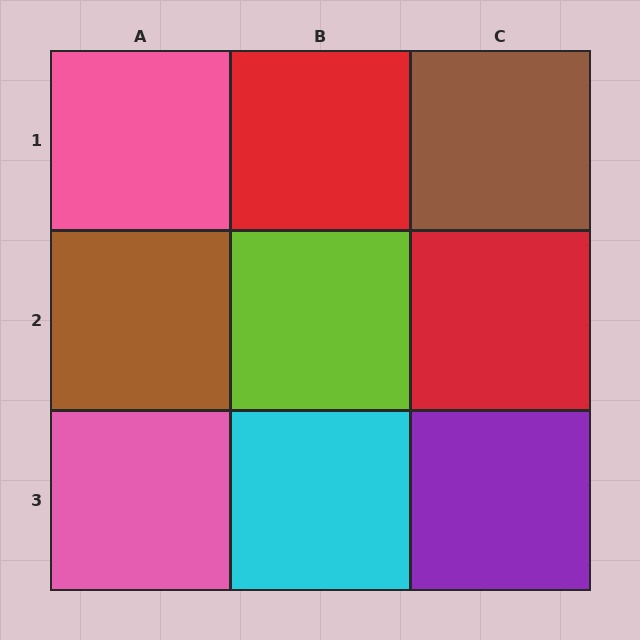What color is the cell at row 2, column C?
Red.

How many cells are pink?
2 cells are pink.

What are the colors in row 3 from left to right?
Pink, cyan, purple.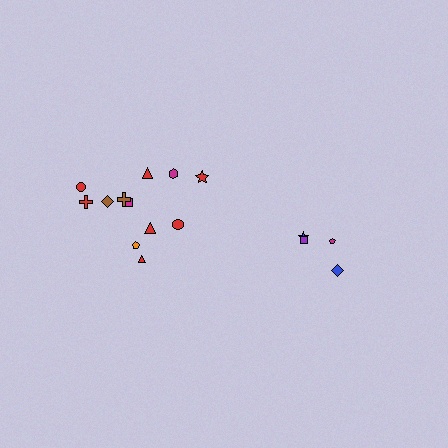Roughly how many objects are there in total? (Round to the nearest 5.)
Roughly 15 objects in total.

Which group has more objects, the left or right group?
The left group.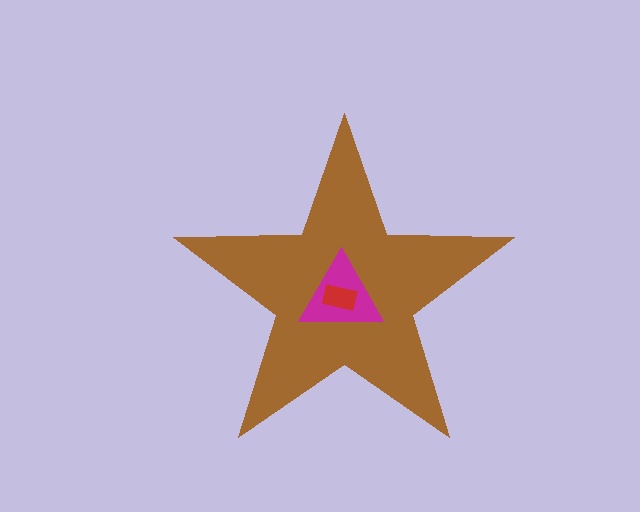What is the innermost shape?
The red rectangle.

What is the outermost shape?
The brown star.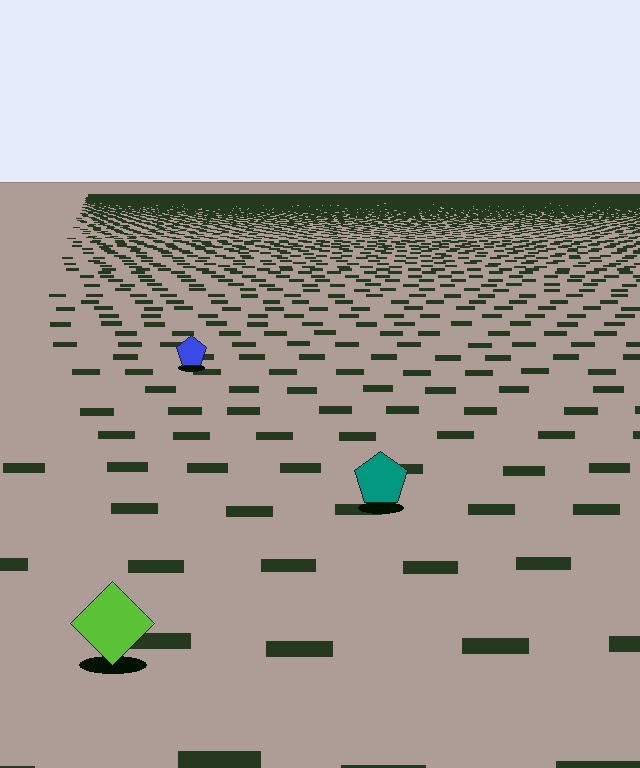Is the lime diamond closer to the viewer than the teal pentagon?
Yes. The lime diamond is closer — you can tell from the texture gradient: the ground texture is coarser near it.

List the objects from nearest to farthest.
From nearest to farthest: the lime diamond, the teal pentagon, the blue pentagon.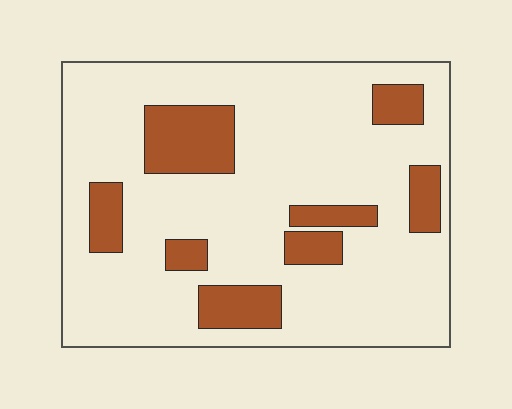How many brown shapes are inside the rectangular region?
8.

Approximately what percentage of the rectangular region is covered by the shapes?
Approximately 20%.